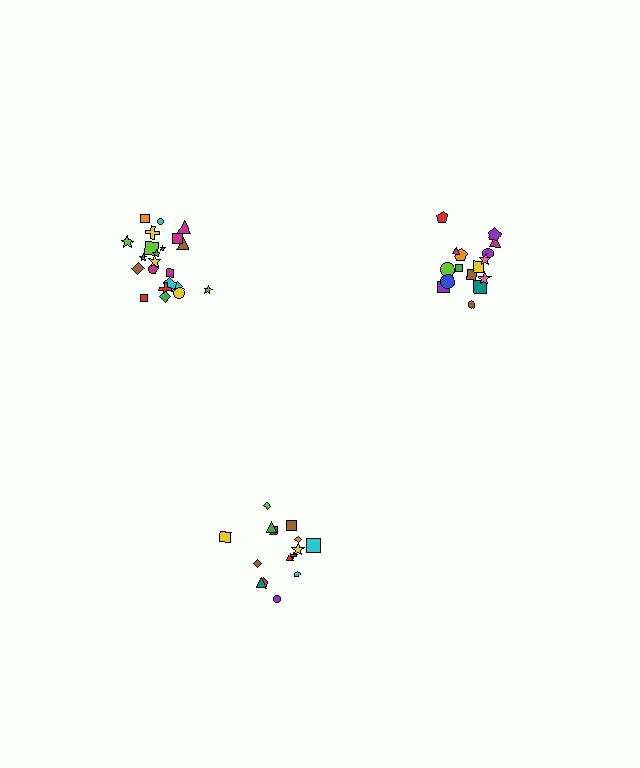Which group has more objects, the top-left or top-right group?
The top-left group.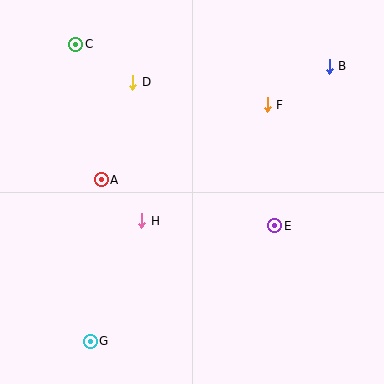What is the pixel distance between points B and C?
The distance between B and C is 254 pixels.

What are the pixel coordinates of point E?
Point E is at (275, 226).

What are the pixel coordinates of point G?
Point G is at (90, 341).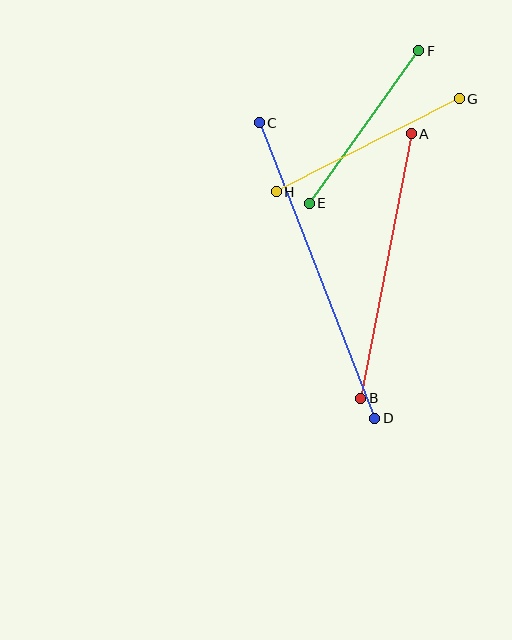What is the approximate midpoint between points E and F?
The midpoint is at approximately (364, 127) pixels.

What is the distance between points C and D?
The distance is approximately 318 pixels.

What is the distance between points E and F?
The distance is approximately 188 pixels.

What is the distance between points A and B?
The distance is approximately 269 pixels.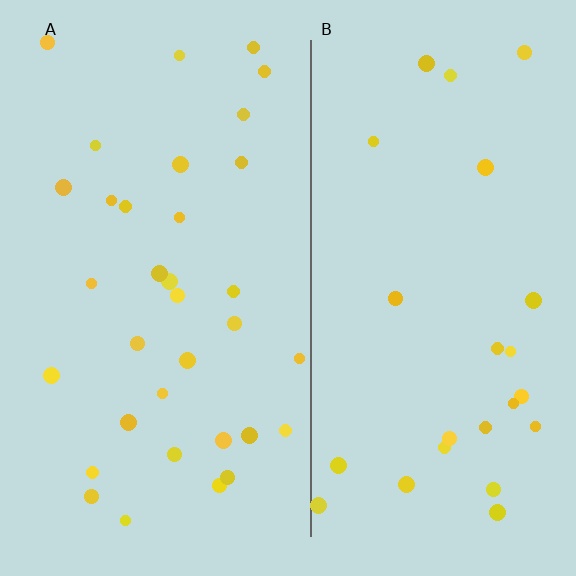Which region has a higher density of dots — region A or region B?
A (the left).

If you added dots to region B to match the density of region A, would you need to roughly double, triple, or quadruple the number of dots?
Approximately double.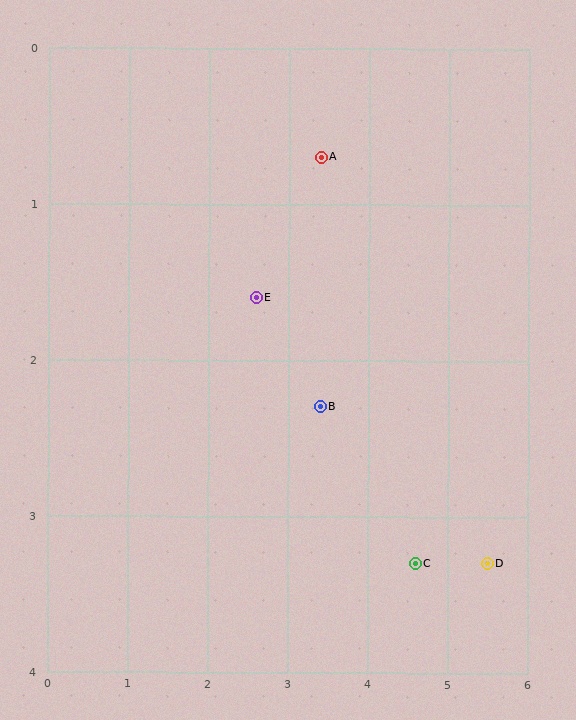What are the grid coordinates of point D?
Point D is at approximately (5.5, 3.3).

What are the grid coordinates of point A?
Point A is at approximately (3.4, 0.7).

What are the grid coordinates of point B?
Point B is at approximately (3.4, 2.3).